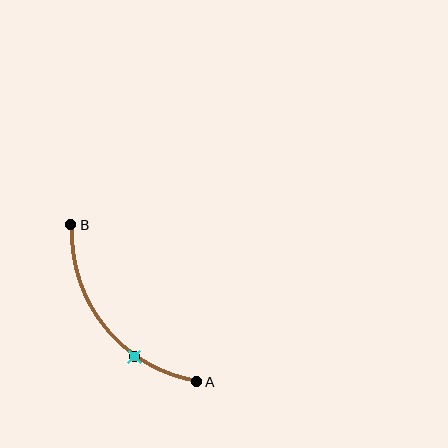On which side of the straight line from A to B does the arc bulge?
The arc bulges below and to the left of the straight line connecting A and B.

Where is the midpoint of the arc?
The arc midpoint is the point on the curve farthest from the straight line joining A and B. It sits below and to the left of that line.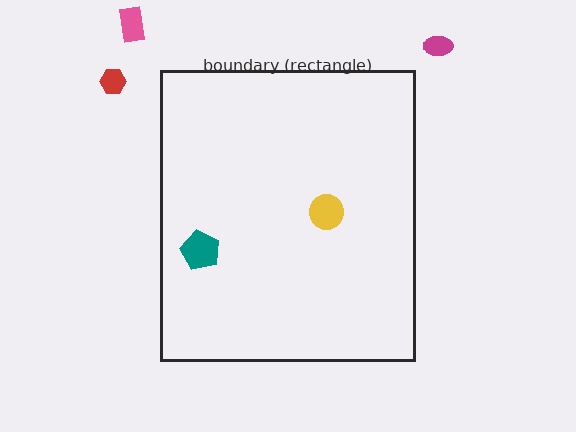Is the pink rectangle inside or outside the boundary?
Outside.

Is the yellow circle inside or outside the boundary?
Inside.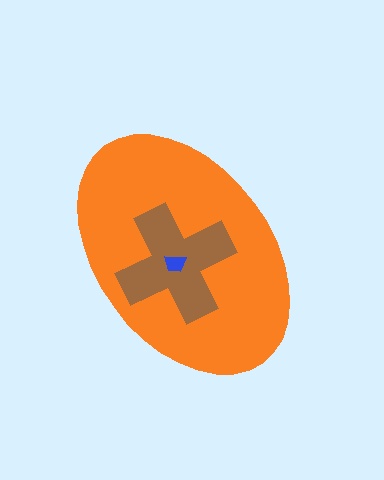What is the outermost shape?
The orange ellipse.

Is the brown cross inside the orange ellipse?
Yes.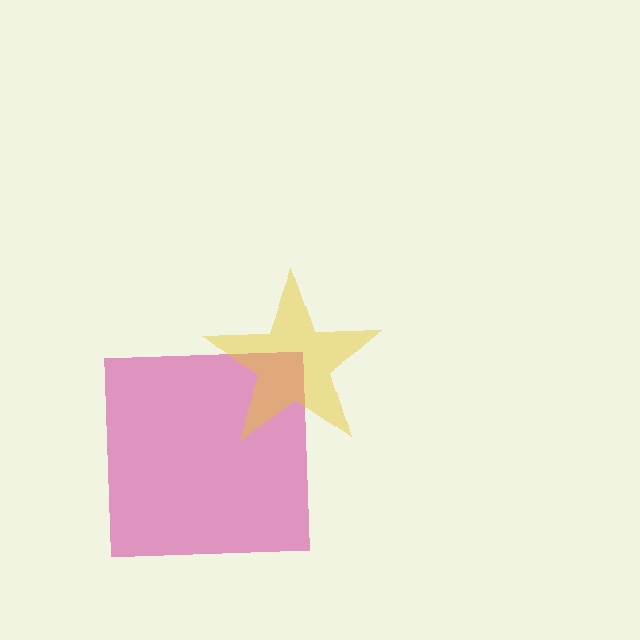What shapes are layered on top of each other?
The layered shapes are: a magenta square, a yellow star.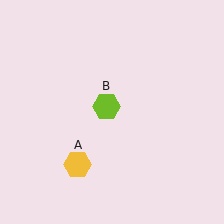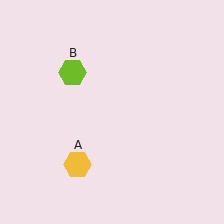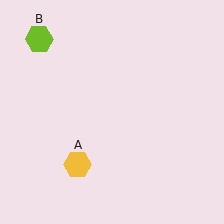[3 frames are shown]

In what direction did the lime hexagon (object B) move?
The lime hexagon (object B) moved up and to the left.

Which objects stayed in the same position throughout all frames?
Yellow hexagon (object A) remained stationary.